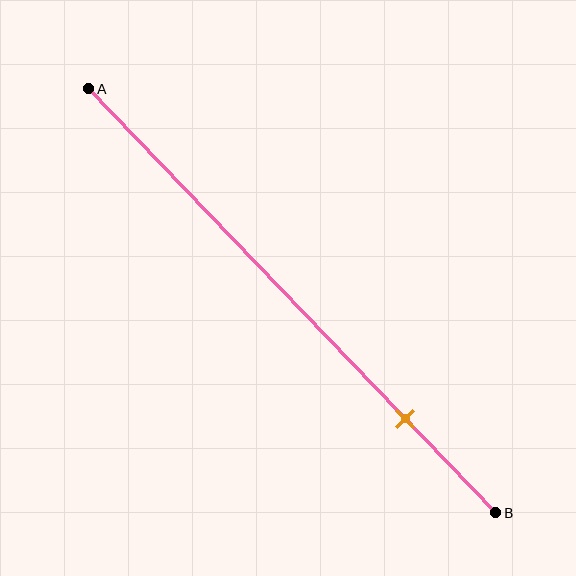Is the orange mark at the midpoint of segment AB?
No, the mark is at about 80% from A, not at the 50% midpoint.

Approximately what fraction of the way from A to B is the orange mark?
The orange mark is approximately 80% of the way from A to B.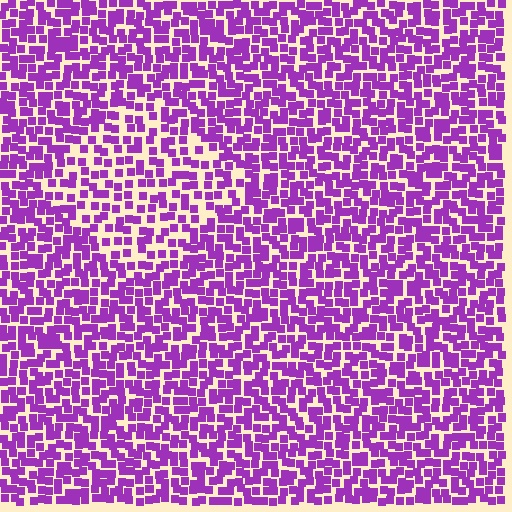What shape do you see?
I see a diamond.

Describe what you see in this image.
The image contains small purple elements arranged at two different densities. A diamond-shaped region is visible where the elements are less densely packed than the surrounding area.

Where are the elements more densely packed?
The elements are more densely packed outside the diamond boundary.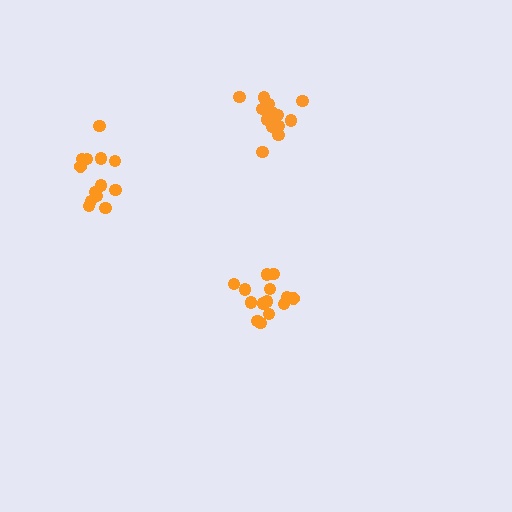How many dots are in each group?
Group 1: 15 dots, Group 2: 13 dots, Group 3: 14 dots (42 total).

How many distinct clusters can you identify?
There are 3 distinct clusters.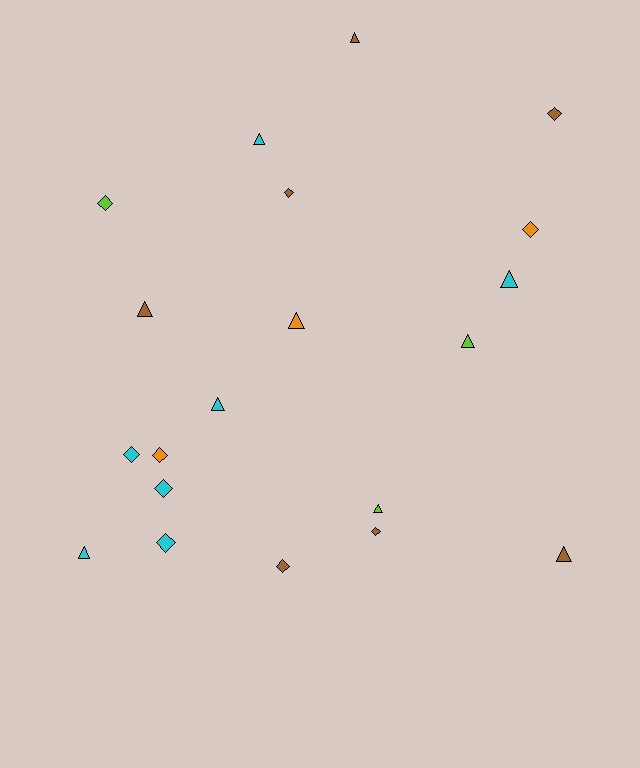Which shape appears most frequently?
Diamond, with 10 objects.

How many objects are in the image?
There are 20 objects.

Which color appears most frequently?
Cyan, with 7 objects.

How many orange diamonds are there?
There are 2 orange diamonds.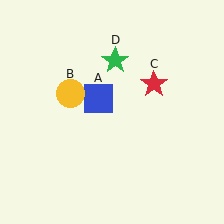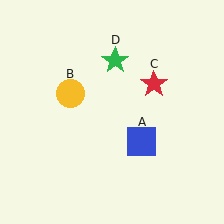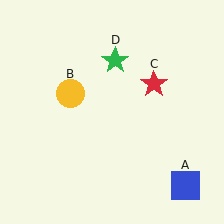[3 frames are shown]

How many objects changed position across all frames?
1 object changed position: blue square (object A).